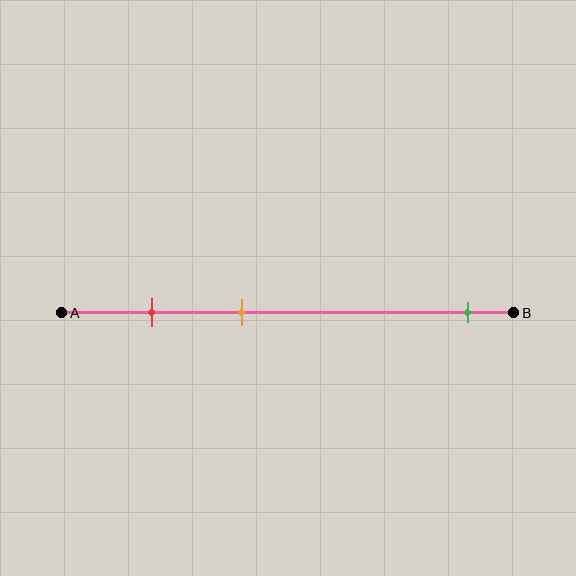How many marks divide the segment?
There are 3 marks dividing the segment.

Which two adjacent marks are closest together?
The red and orange marks are the closest adjacent pair.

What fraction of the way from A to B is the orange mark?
The orange mark is approximately 40% (0.4) of the way from A to B.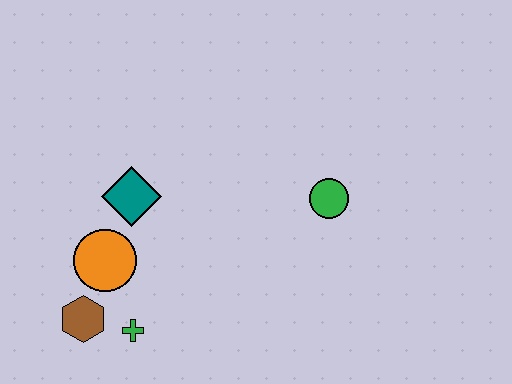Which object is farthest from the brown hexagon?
The green circle is farthest from the brown hexagon.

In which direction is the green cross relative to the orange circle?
The green cross is below the orange circle.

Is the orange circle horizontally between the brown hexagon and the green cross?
Yes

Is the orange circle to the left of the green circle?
Yes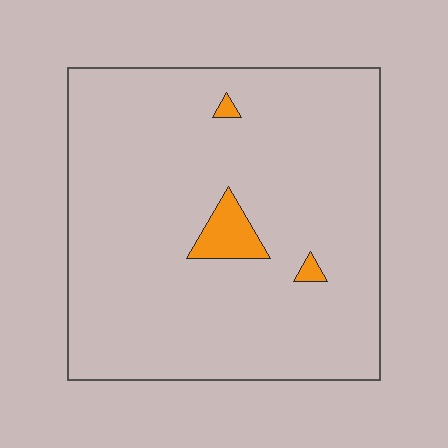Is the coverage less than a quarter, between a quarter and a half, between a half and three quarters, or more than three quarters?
Less than a quarter.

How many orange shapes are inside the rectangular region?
3.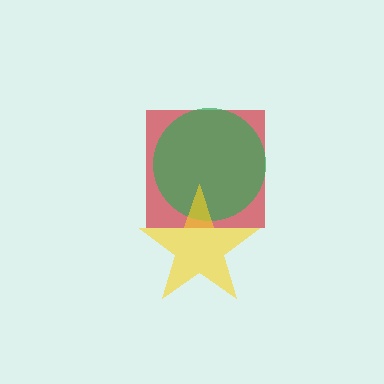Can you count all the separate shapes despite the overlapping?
Yes, there are 3 separate shapes.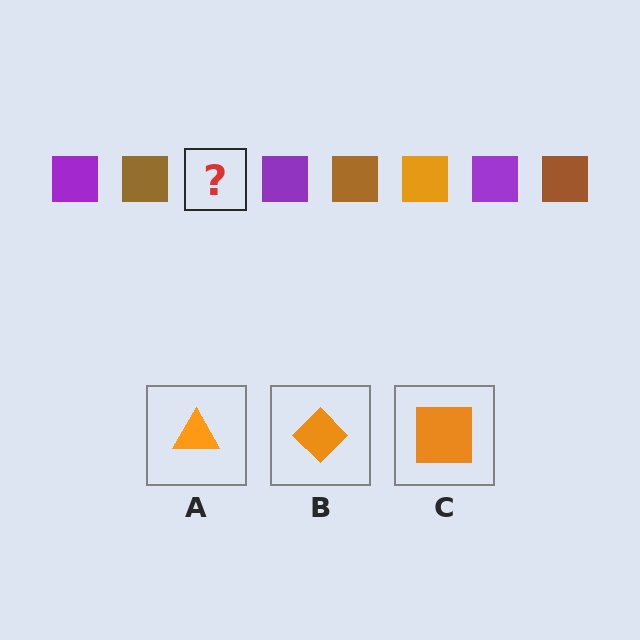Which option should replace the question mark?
Option C.